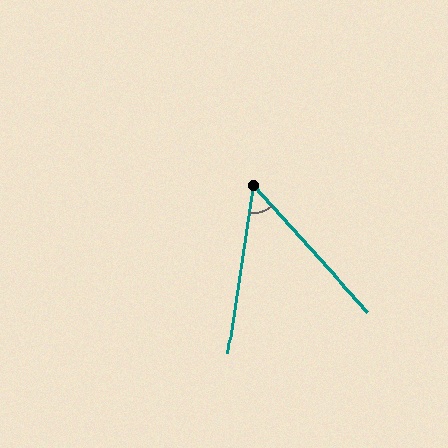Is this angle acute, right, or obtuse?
It is acute.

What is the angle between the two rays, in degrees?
Approximately 51 degrees.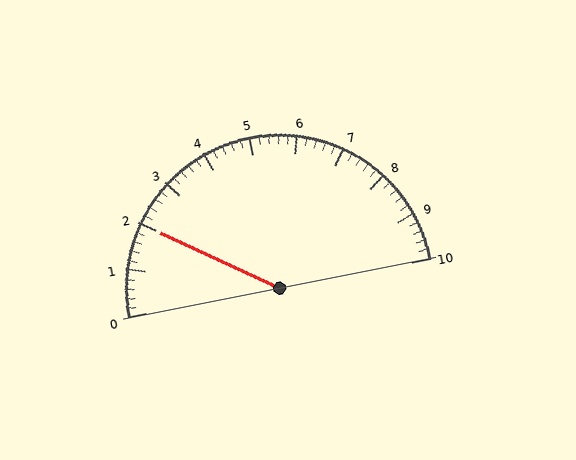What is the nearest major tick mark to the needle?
The nearest major tick mark is 2.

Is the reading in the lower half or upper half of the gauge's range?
The reading is in the lower half of the range (0 to 10).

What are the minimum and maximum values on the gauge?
The gauge ranges from 0 to 10.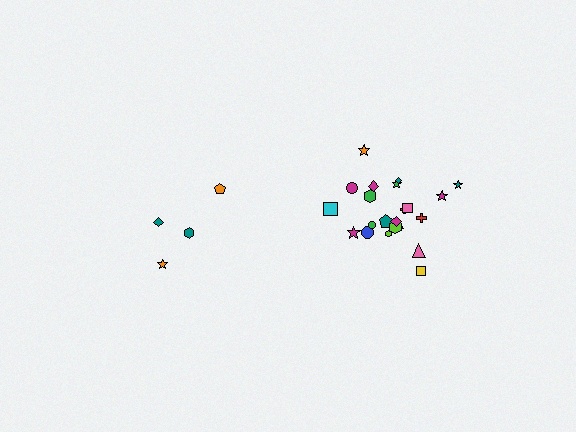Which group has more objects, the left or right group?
The right group.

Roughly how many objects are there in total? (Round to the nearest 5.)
Roughly 25 objects in total.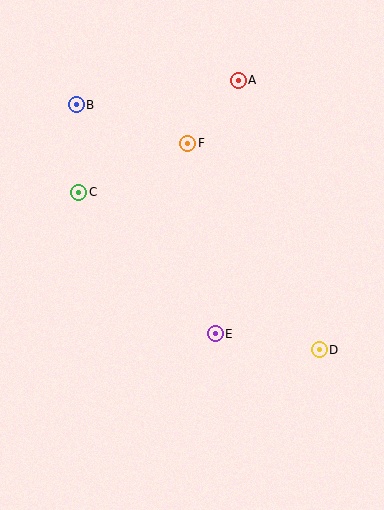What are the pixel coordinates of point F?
Point F is at (188, 143).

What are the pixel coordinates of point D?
Point D is at (319, 350).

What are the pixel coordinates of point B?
Point B is at (76, 105).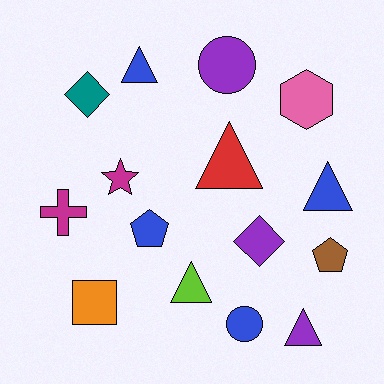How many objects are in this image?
There are 15 objects.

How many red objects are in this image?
There is 1 red object.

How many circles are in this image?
There are 2 circles.